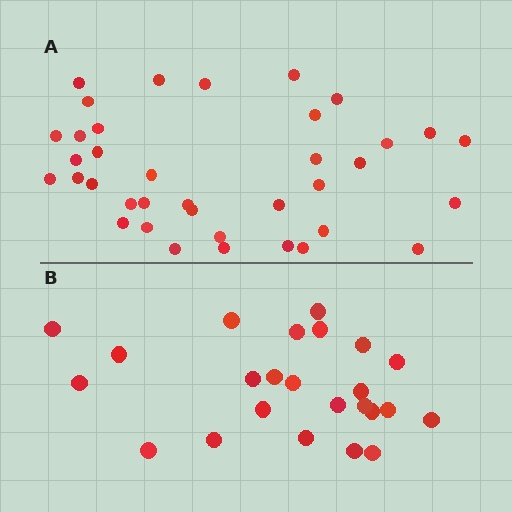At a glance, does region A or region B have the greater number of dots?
Region A (the top region) has more dots.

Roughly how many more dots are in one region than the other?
Region A has approximately 15 more dots than region B.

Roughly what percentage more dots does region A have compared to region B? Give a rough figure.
About 55% more.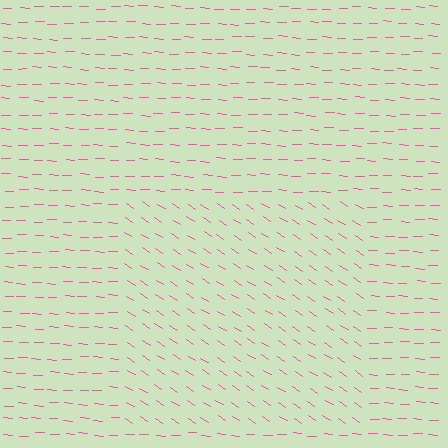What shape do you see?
I see a rectangle.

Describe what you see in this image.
The image is filled with small pink line segments. A rectangle region in the image has lines oriented differently from the surrounding lines, creating a visible texture boundary.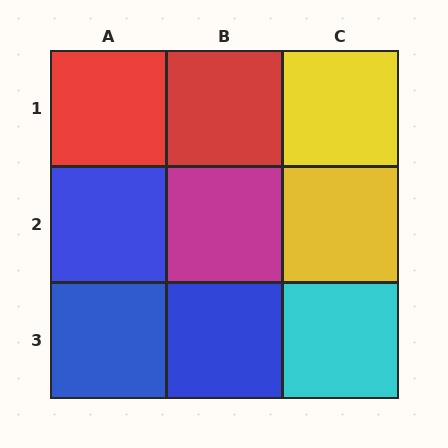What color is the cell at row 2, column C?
Yellow.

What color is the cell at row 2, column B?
Magenta.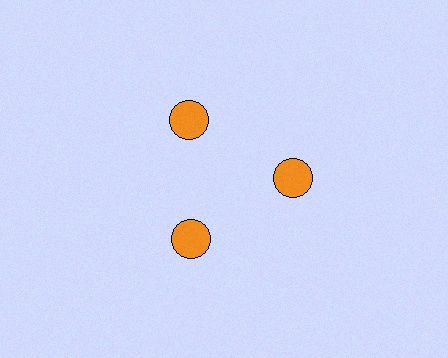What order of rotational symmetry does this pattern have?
This pattern has 3-fold rotational symmetry.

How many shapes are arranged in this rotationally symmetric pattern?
There are 3 shapes, arranged in 3 groups of 1.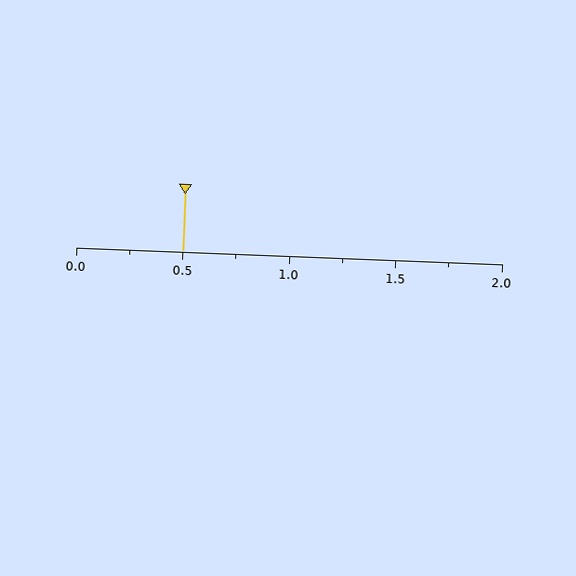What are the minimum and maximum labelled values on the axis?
The axis runs from 0.0 to 2.0.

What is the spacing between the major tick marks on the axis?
The major ticks are spaced 0.5 apart.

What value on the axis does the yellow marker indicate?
The marker indicates approximately 0.5.